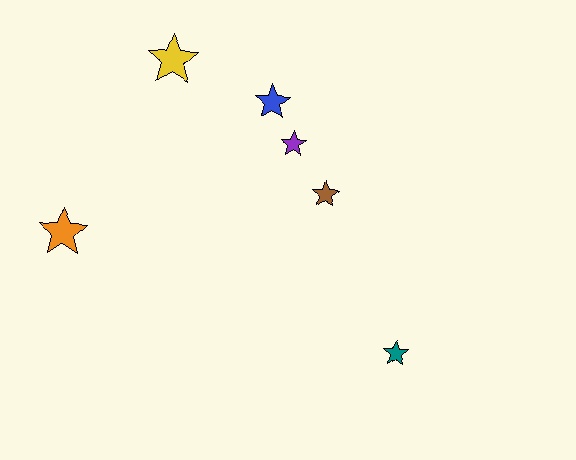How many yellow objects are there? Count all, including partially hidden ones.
There is 1 yellow object.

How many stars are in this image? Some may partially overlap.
There are 6 stars.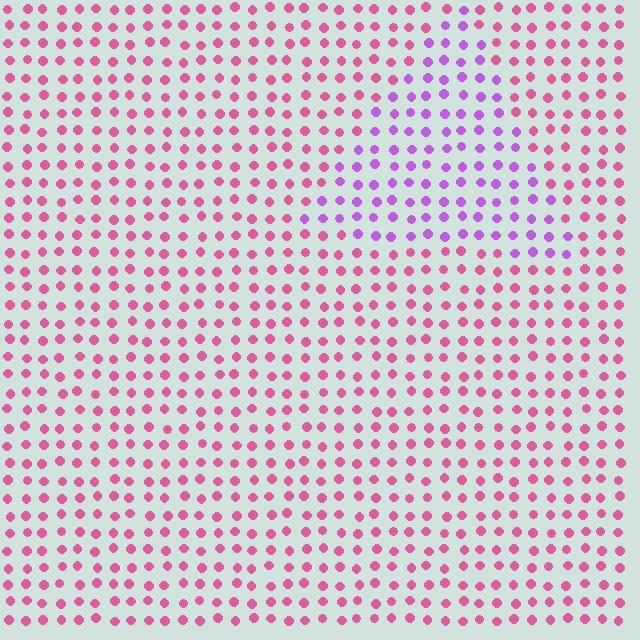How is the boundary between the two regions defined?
The boundary is defined purely by a slight shift in hue (about 42 degrees). Spacing, size, and orientation are identical on both sides.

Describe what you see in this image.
The image is filled with small pink elements in a uniform arrangement. A triangle-shaped region is visible where the elements are tinted to a slightly different hue, forming a subtle color boundary.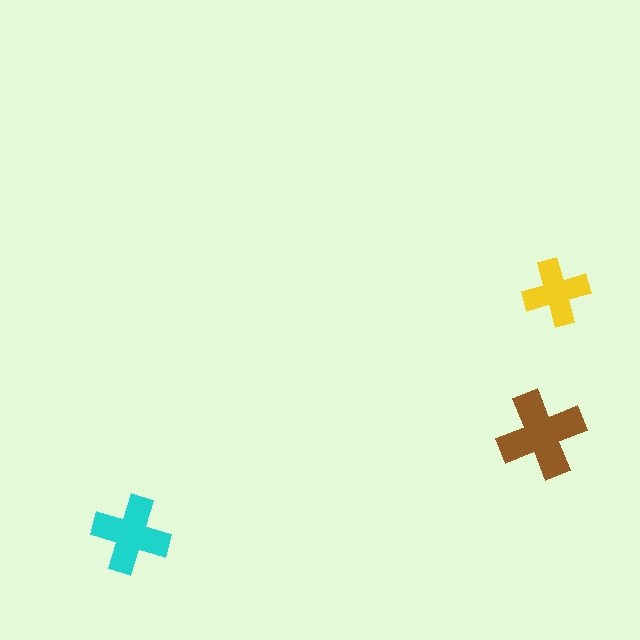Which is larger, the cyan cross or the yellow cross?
The cyan one.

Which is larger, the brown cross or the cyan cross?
The brown one.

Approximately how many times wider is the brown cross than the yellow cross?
About 1.5 times wider.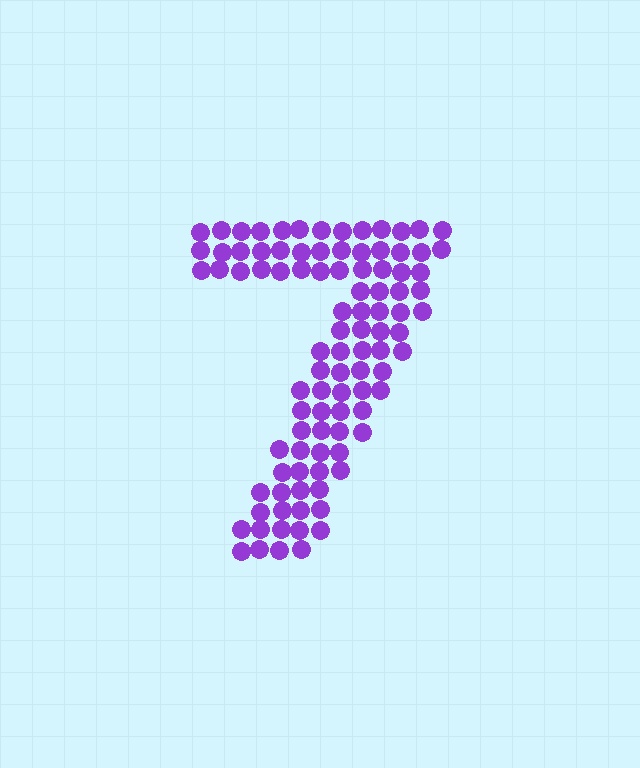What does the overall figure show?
The overall figure shows the digit 7.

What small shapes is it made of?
It is made of small circles.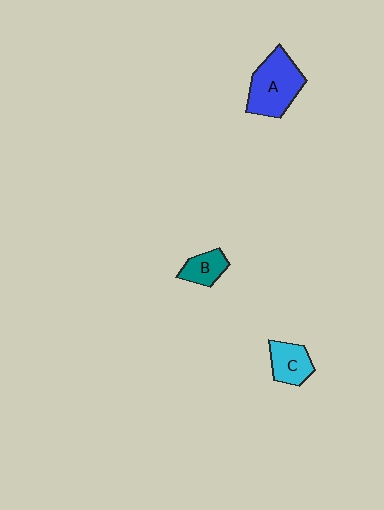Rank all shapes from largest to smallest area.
From largest to smallest: A (blue), C (cyan), B (teal).